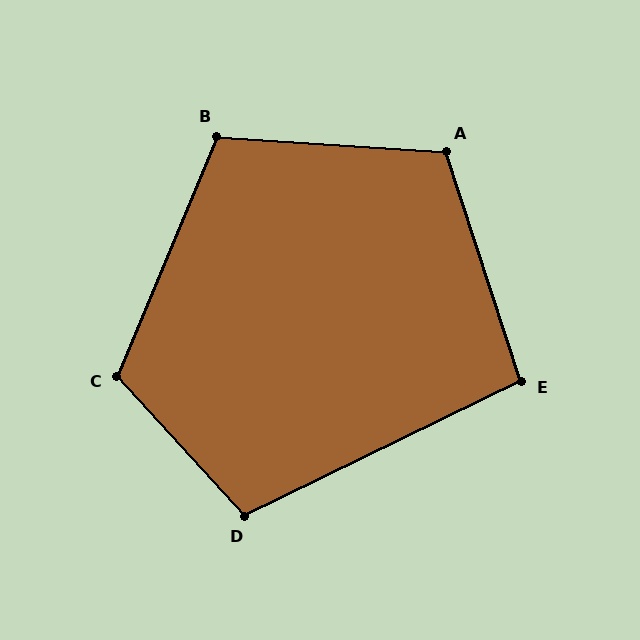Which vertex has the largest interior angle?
C, at approximately 115 degrees.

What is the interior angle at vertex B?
Approximately 109 degrees (obtuse).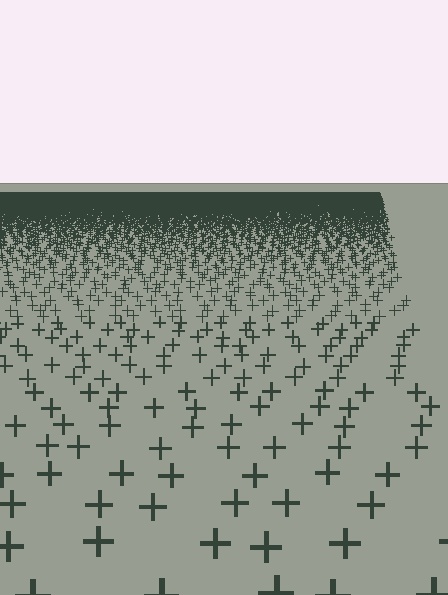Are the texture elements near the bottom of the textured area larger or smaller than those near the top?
Larger. Near the bottom, elements are closer to the viewer and appear at a bigger on-screen size.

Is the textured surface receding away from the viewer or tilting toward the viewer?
The surface is receding away from the viewer. Texture elements get smaller and denser toward the top.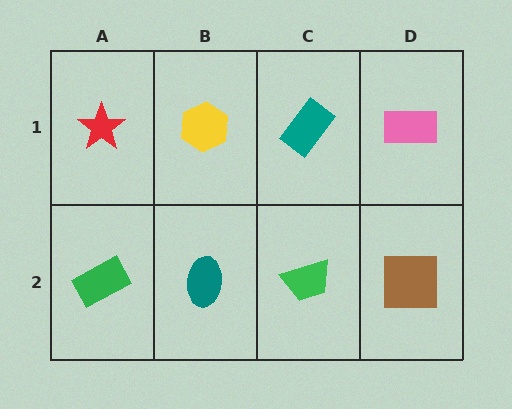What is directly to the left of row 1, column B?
A red star.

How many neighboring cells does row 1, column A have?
2.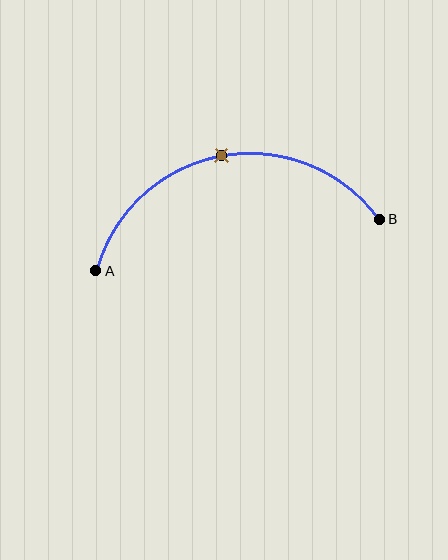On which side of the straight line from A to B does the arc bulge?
The arc bulges above the straight line connecting A and B.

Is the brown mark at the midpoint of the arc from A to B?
Yes. The brown mark lies on the arc at equal arc-length from both A and B — it is the arc midpoint.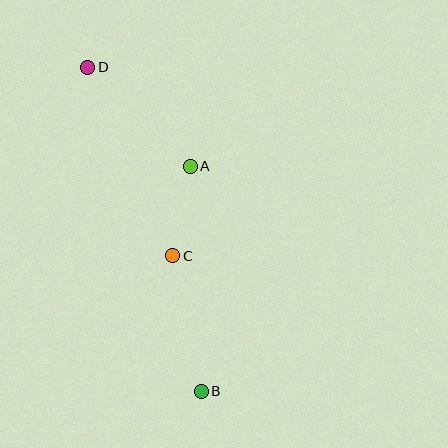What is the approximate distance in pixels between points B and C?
The distance between B and C is approximately 139 pixels.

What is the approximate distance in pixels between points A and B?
The distance between A and B is approximately 225 pixels.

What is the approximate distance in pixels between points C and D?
The distance between C and D is approximately 206 pixels.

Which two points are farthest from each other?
Points B and D are farthest from each other.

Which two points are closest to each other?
Points A and C are closest to each other.